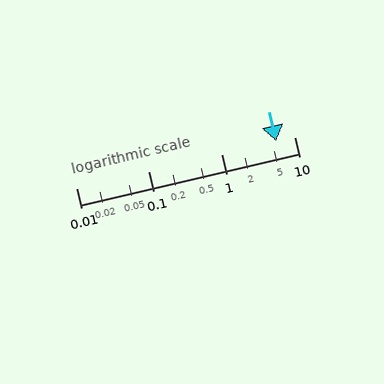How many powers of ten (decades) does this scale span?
The scale spans 3 decades, from 0.01 to 10.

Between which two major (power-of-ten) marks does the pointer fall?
The pointer is between 1 and 10.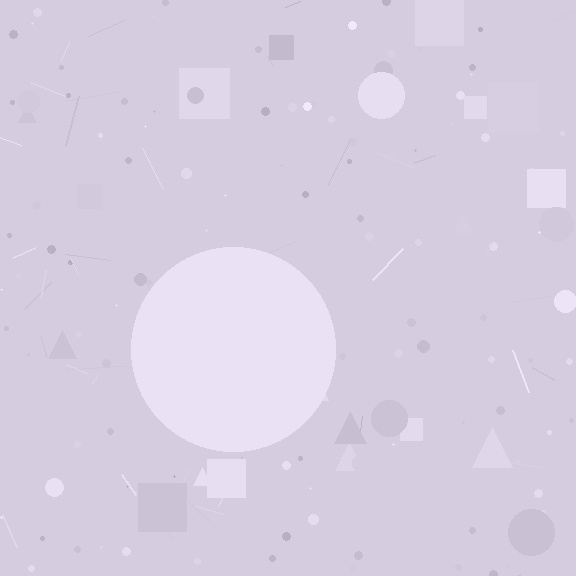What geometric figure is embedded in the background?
A circle is embedded in the background.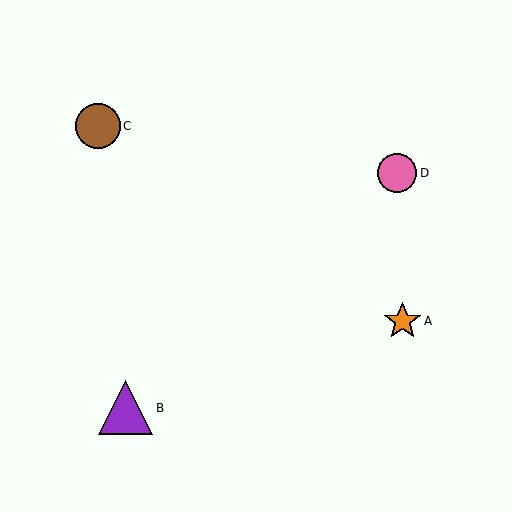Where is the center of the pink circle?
The center of the pink circle is at (397, 173).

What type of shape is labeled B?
Shape B is a purple triangle.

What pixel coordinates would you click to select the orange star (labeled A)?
Click at (403, 321) to select the orange star A.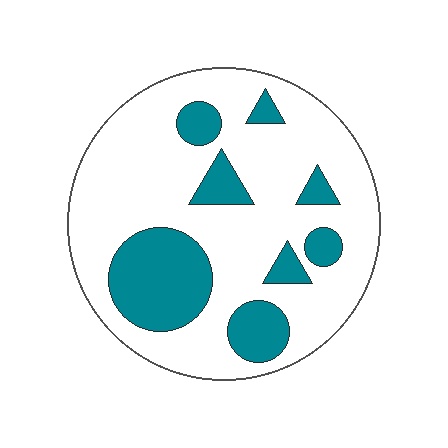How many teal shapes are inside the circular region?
8.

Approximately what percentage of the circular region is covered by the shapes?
Approximately 25%.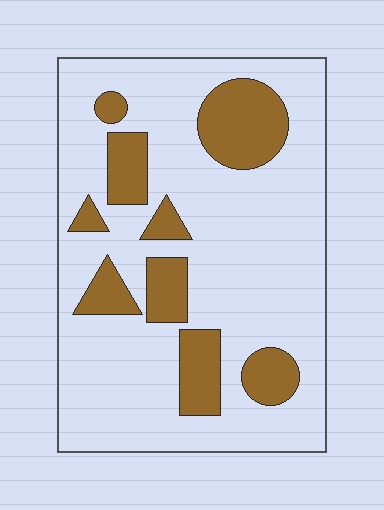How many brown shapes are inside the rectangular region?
9.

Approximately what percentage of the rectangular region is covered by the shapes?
Approximately 20%.